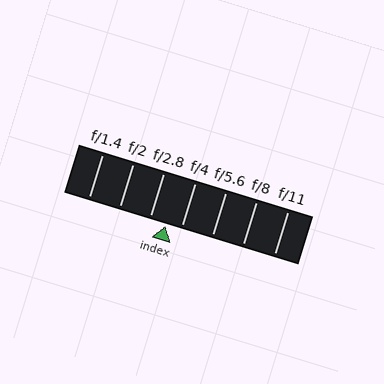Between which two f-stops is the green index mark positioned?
The index mark is between f/2.8 and f/4.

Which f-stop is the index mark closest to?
The index mark is closest to f/4.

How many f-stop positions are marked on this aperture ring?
There are 7 f-stop positions marked.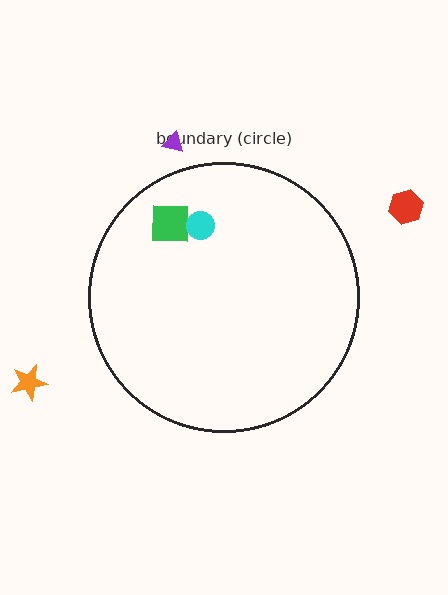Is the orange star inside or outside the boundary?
Outside.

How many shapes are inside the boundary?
2 inside, 3 outside.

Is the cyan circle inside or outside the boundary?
Inside.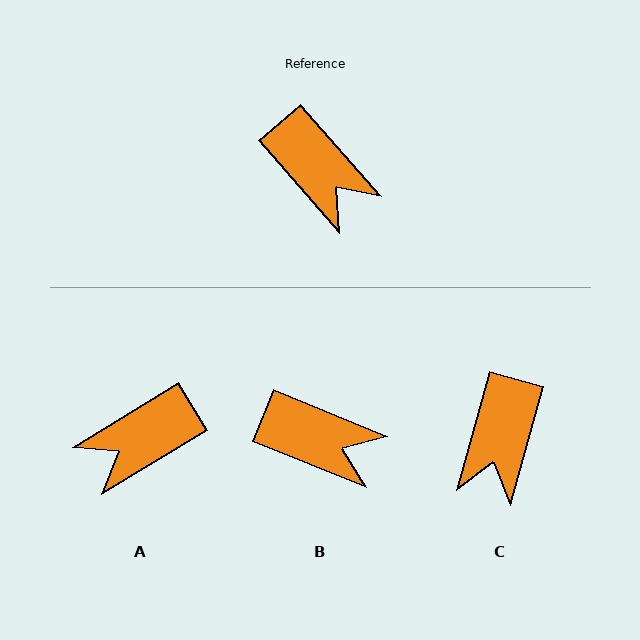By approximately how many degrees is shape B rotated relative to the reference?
Approximately 26 degrees counter-clockwise.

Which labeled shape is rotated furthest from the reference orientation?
A, about 100 degrees away.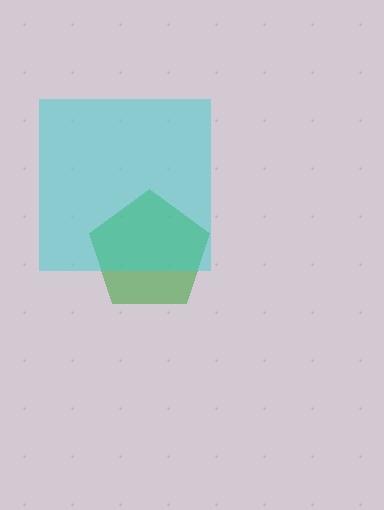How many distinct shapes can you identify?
There are 2 distinct shapes: a green pentagon, a cyan square.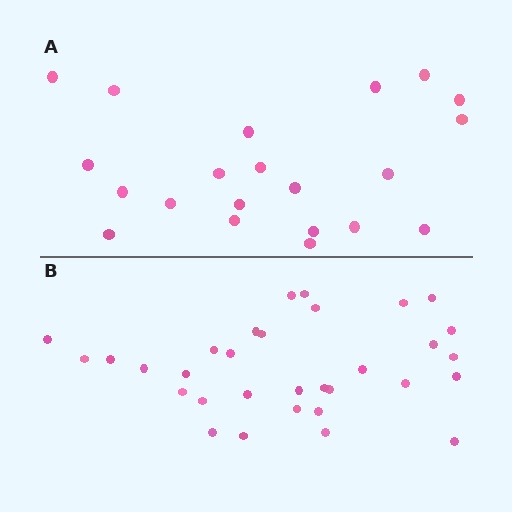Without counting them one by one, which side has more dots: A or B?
Region B (the bottom region) has more dots.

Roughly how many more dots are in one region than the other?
Region B has roughly 12 or so more dots than region A.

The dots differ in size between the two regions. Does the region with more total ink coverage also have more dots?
No. Region A has more total ink coverage because its dots are larger, but region B actually contains more individual dots. Total area can be misleading — the number of items is what matters here.